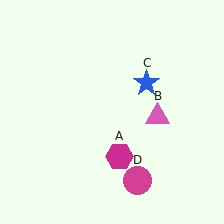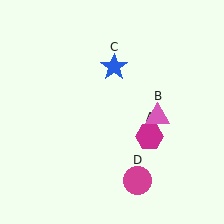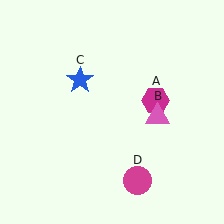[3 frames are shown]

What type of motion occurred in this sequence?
The magenta hexagon (object A), blue star (object C) rotated counterclockwise around the center of the scene.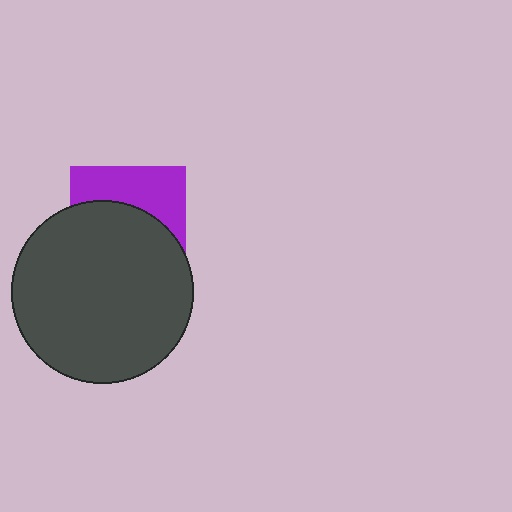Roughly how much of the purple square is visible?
A small part of it is visible (roughly 40%).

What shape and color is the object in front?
The object in front is a dark gray circle.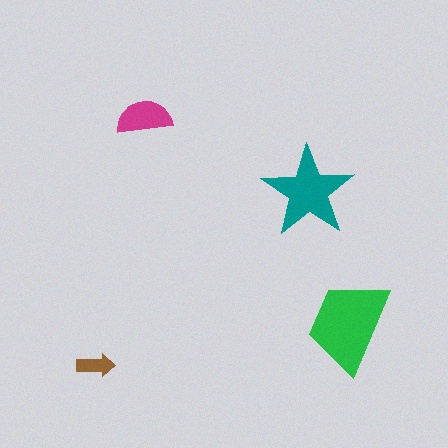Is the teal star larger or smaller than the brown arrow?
Larger.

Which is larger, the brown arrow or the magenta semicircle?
The magenta semicircle.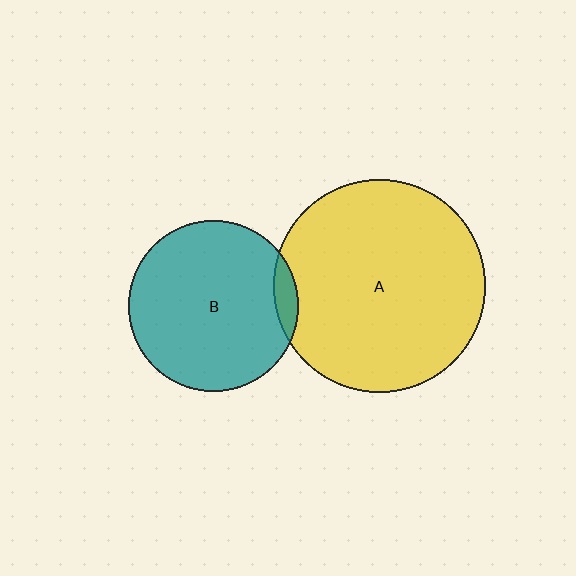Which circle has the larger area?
Circle A (yellow).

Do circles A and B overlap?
Yes.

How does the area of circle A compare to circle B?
Approximately 1.6 times.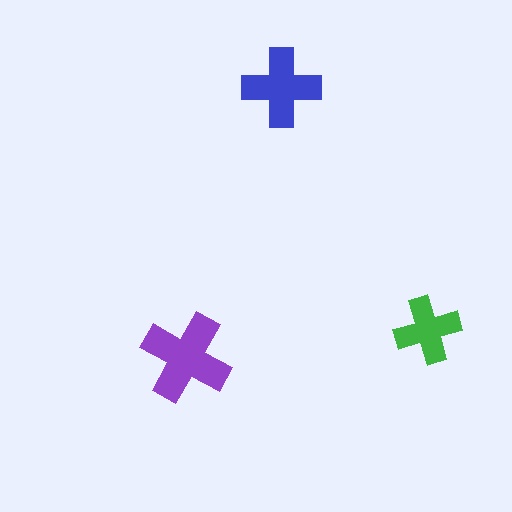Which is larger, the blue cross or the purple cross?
The purple one.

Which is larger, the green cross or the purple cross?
The purple one.